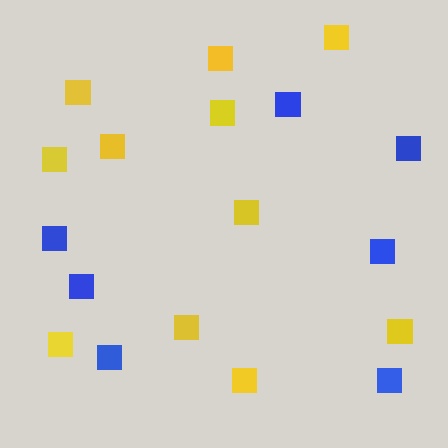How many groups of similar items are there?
There are 2 groups: one group of yellow squares (11) and one group of blue squares (7).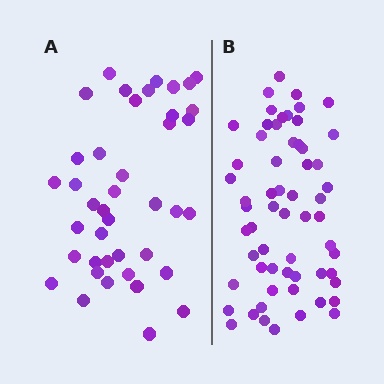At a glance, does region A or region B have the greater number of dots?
Region B (the right region) has more dots.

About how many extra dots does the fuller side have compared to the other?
Region B has approximately 20 more dots than region A.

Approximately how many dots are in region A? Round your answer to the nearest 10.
About 40 dots. (The exact count is 41, which rounds to 40.)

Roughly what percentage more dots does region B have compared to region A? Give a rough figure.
About 45% more.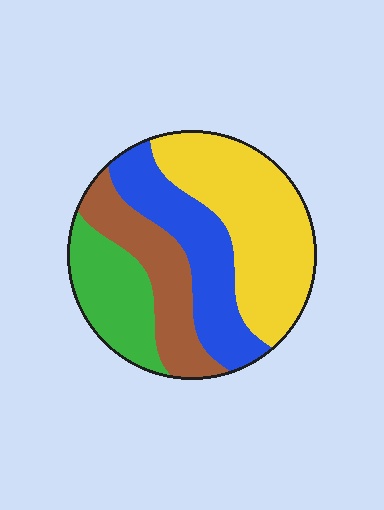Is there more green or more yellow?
Yellow.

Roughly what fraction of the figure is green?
Green covers around 20% of the figure.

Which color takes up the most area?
Yellow, at roughly 35%.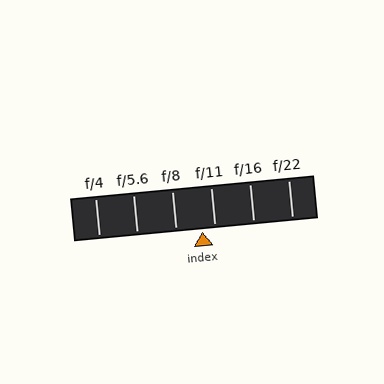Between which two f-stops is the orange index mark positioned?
The index mark is between f/8 and f/11.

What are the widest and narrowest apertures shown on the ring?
The widest aperture shown is f/4 and the narrowest is f/22.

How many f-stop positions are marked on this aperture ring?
There are 6 f-stop positions marked.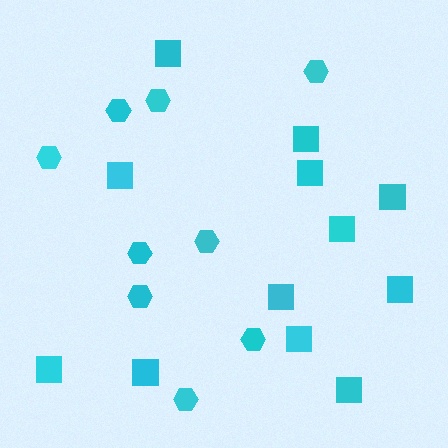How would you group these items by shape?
There are 2 groups: one group of squares (12) and one group of hexagons (9).